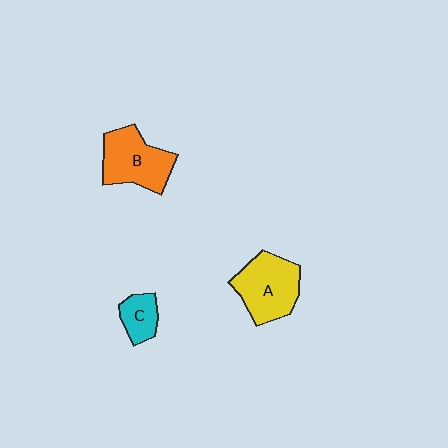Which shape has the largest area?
Shape A (yellow).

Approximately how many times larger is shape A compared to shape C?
Approximately 2.2 times.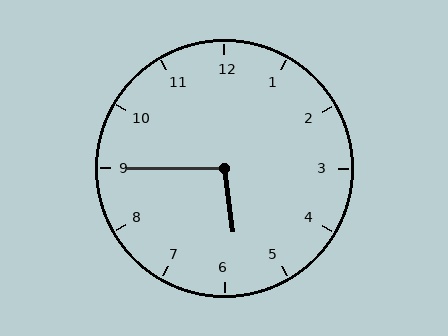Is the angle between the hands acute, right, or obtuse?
It is obtuse.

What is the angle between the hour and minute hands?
Approximately 98 degrees.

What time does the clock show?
5:45.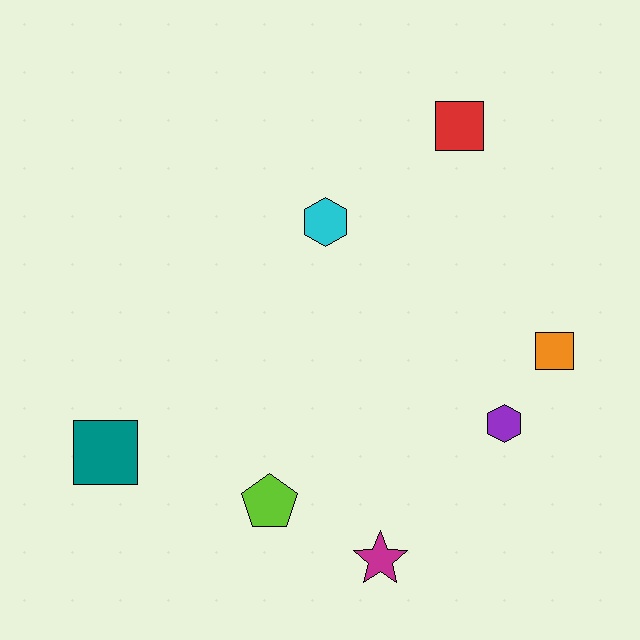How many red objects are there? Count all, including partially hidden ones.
There is 1 red object.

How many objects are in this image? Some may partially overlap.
There are 7 objects.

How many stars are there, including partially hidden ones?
There is 1 star.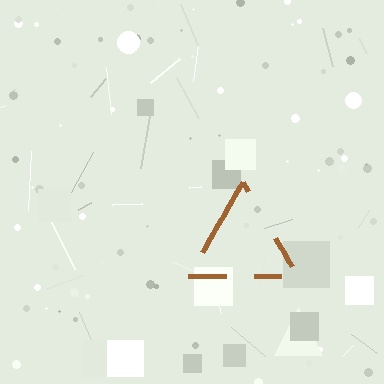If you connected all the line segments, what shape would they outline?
They would outline a triangle.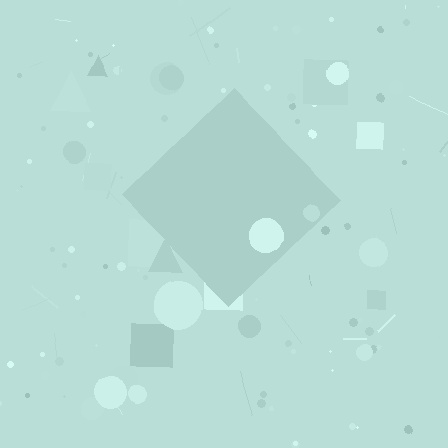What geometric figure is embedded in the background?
A diamond is embedded in the background.